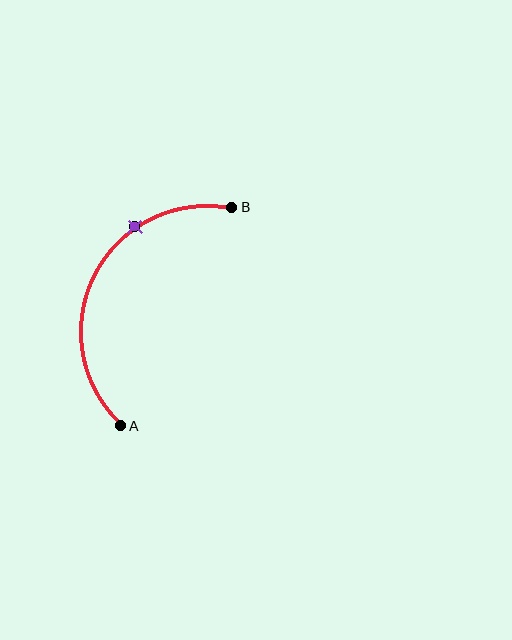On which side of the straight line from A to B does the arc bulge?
The arc bulges to the left of the straight line connecting A and B.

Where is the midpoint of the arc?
The arc midpoint is the point on the curve farthest from the straight line joining A and B. It sits to the left of that line.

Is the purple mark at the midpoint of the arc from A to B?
No. The purple mark lies on the arc but is closer to endpoint B. The arc midpoint would be at the point on the curve equidistant along the arc from both A and B.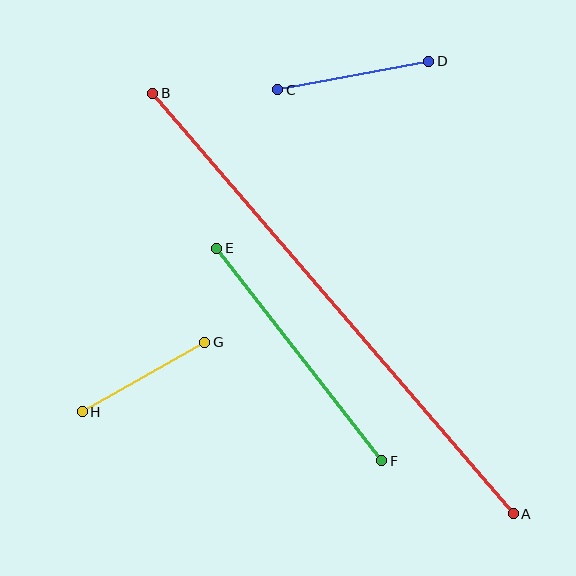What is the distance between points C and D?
The distance is approximately 154 pixels.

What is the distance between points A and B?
The distance is approximately 554 pixels.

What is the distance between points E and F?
The distance is approximately 269 pixels.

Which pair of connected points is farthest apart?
Points A and B are farthest apart.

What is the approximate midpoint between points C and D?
The midpoint is at approximately (353, 76) pixels.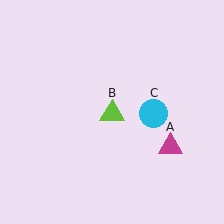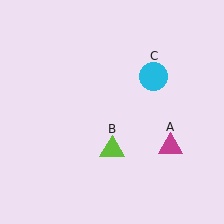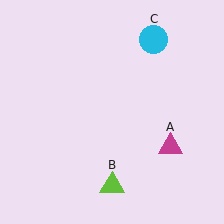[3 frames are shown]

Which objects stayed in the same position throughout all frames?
Magenta triangle (object A) remained stationary.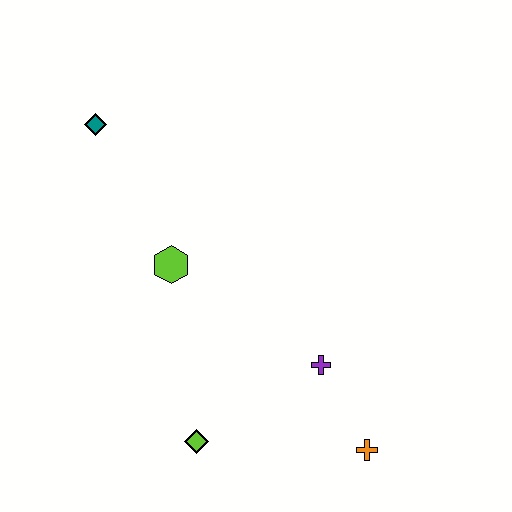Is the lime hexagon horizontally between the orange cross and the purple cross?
No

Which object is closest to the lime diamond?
The purple cross is closest to the lime diamond.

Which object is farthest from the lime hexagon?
The orange cross is farthest from the lime hexagon.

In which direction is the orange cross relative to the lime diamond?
The orange cross is to the right of the lime diamond.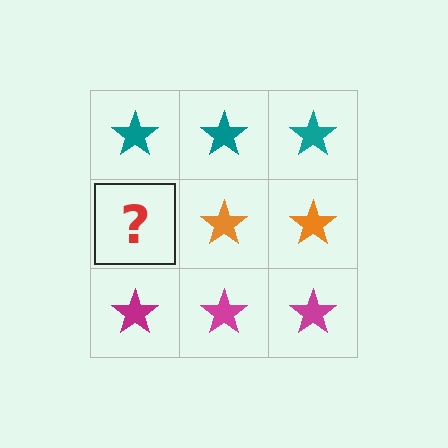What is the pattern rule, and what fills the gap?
The rule is that each row has a consistent color. The gap should be filled with an orange star.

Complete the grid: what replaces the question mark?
The question mark should be replaced with an orange star.